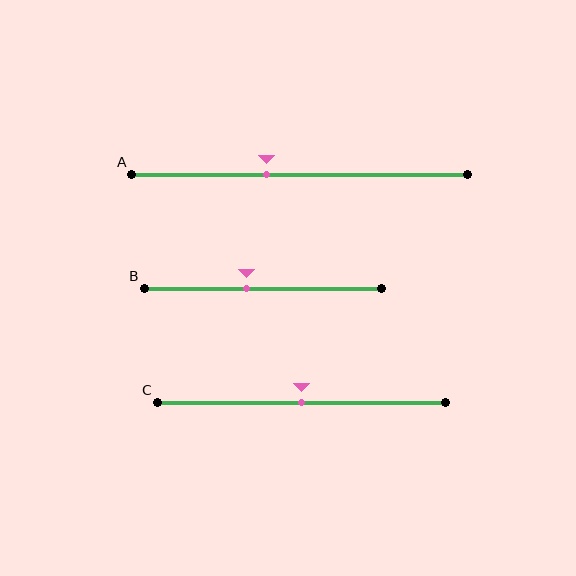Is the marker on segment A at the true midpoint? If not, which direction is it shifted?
No, the marker on segment A is shifted to the left by about 10% of the segment length.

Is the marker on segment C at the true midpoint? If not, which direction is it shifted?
Yes, the marker on segment C is at the true midpoint.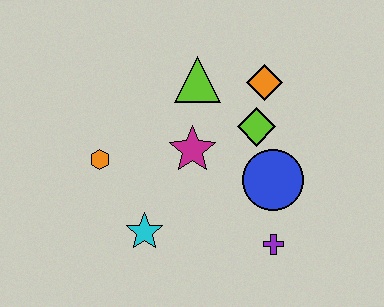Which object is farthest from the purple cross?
The orange hexagon is farthest from the purple cross.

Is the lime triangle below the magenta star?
No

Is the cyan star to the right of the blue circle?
No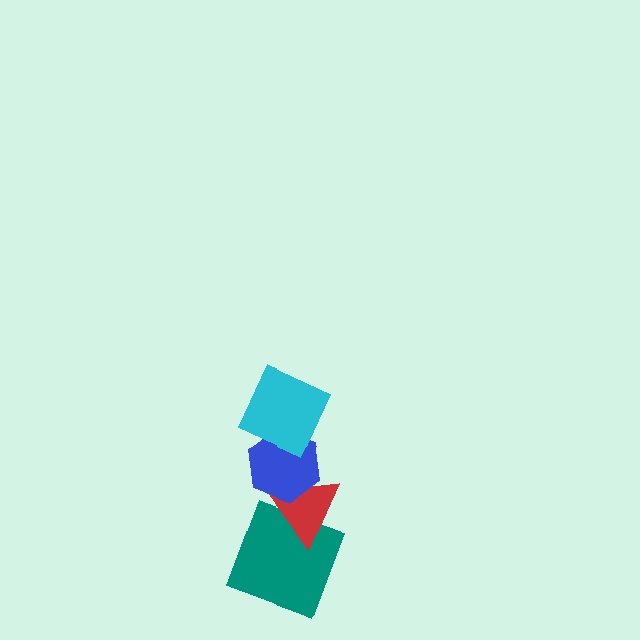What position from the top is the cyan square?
The cyan square is 1st from the top.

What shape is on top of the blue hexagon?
The cyan square is on top of the blue hexagon.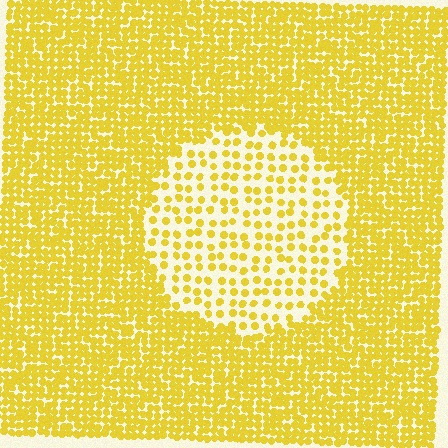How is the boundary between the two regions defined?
The boundary is defined by a change in element density (approximately 2.5x ratio). All elements are the same color, size, and shape.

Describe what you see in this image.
The image contains small yellow elements arranged at two different densities. A circle-shaped region is visible where the elements are less densely packed than the surrounding area.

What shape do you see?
I see a circle.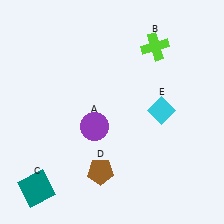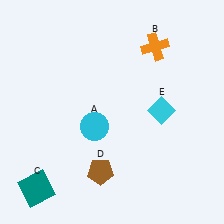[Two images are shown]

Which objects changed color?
A changed from purple to cyan. B changed from lime to orange.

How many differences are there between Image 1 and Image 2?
There are 2 differences between the two images.